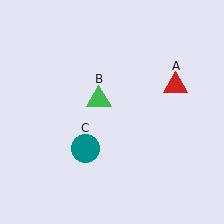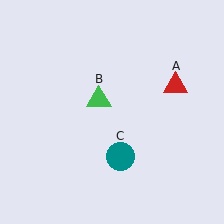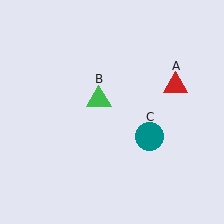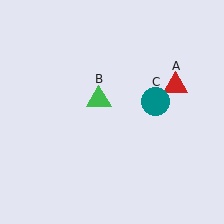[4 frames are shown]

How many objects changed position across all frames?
1 object changed position: teal circle (object C).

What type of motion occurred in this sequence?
The teal circle (object C) rotated counterclockwise around the center of the scene.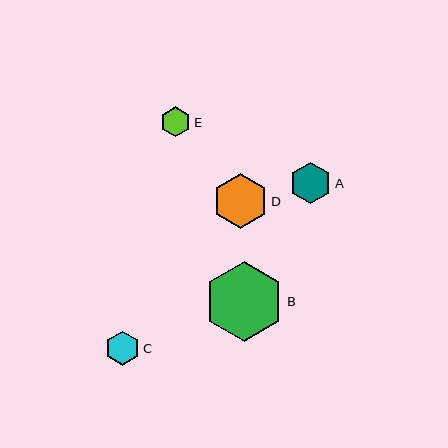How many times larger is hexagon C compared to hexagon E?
Hexagon C is approximately 1.1 times the size of hexagon E.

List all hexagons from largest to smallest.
From largest to smallest: B, D, A, C, E.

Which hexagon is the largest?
Hexagon B is the largest with a size of approximately 80 pixels.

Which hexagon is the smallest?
Hexagon E is the smallest with a size of approximately 30 pixels.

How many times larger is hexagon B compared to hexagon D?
Hexagon B is approximately 1.5 times the size of hexagon D.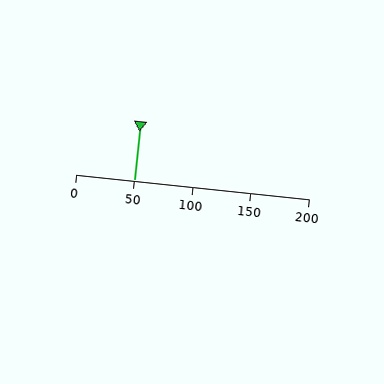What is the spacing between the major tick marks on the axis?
The major ticks are spaced 50 apart.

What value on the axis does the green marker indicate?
The marker indicates approximately 50.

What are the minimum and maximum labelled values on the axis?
The axis runs from 0 to 200.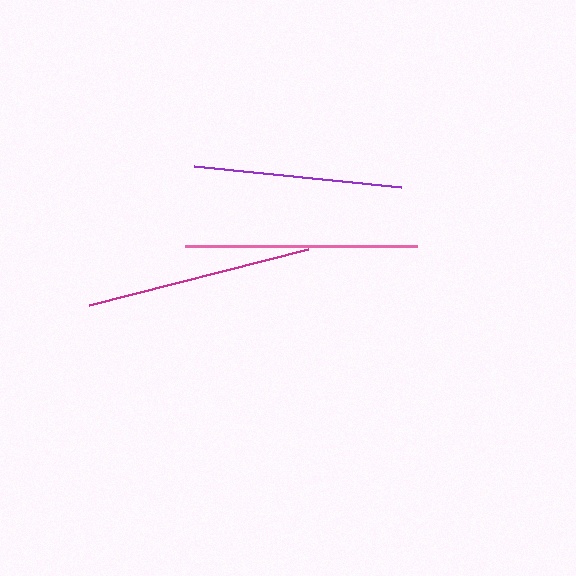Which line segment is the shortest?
The purple line is the shortest at approximately 209 pixels.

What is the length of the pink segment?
The pink segment is approximately 232 pixels long.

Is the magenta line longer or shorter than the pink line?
The pink line is longer than the magenta line.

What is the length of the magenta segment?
The magenta segment is approximately 226 pixels long.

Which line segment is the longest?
The pink line is the longest at approximately 232 pixels.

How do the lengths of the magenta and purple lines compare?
The magenta and purple lines are approximately the same length.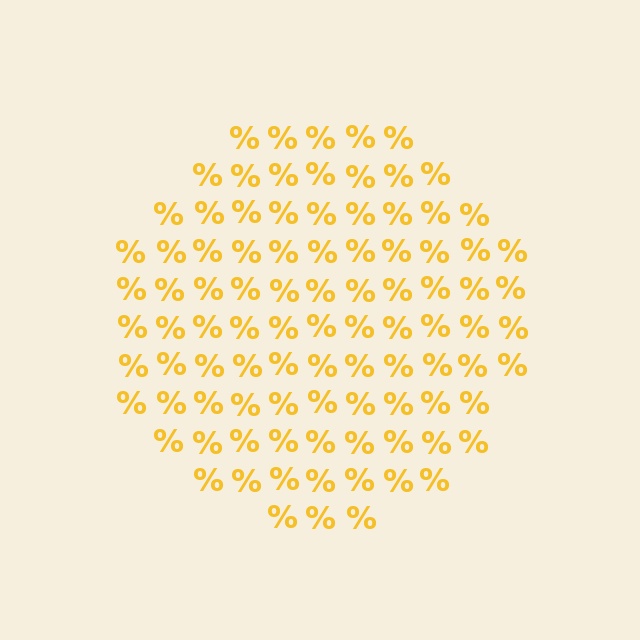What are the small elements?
The small elements are percent signs.